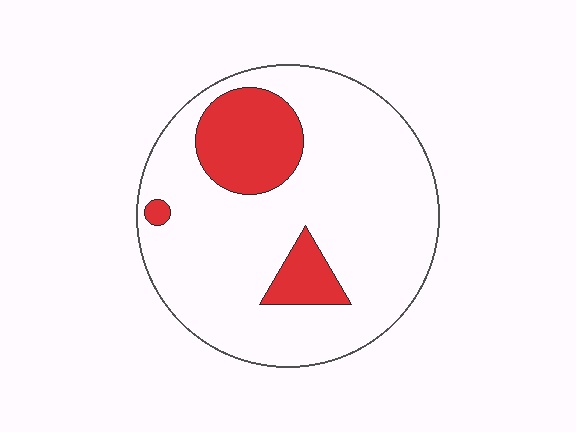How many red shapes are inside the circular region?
3.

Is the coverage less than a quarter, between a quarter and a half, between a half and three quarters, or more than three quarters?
Less than a quarter.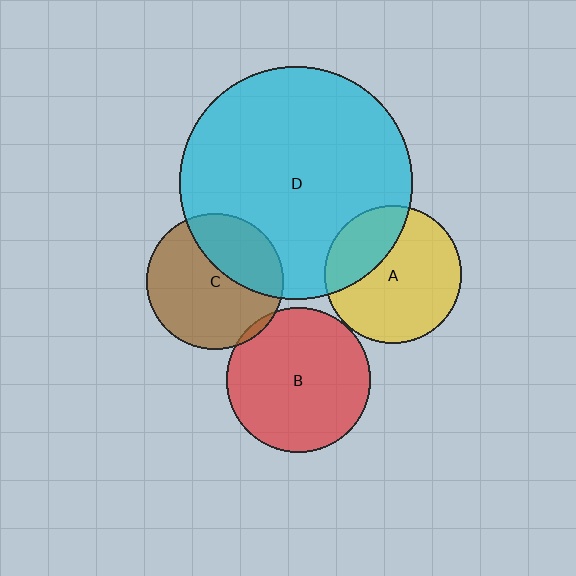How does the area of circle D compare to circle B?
Approximately 2.6 times.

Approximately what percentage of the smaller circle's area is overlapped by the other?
Approximately 30%.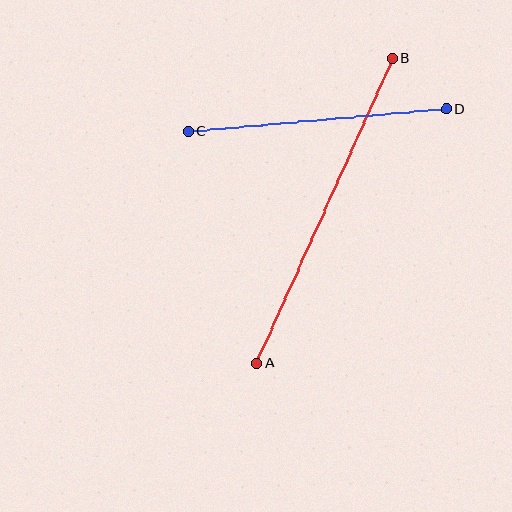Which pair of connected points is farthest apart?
Points A and B are farthest apart.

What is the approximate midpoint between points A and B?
The midpoint is at approximately (325, 211) pixels.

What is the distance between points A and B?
The distance is approximately 334 pixels.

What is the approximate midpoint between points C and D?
The midpoint is at approximately (317, 120) pixels.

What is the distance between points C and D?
The distance is approximately 259 pixels.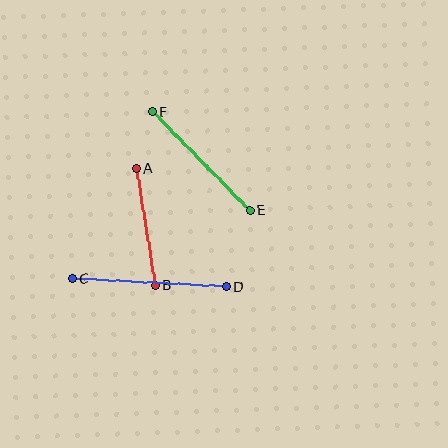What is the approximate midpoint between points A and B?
The midpoint is at approximately (146, 227) pixels.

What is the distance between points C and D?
The distance is approximately 154 pixels.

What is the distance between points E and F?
The distance is approximately 138 pixels.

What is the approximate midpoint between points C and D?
The midpoint is at approximately (149, 283) pixels.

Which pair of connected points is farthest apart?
Points C and D are farthest apart.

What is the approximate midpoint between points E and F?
The midpoint is at approximately (201, 161) pixels.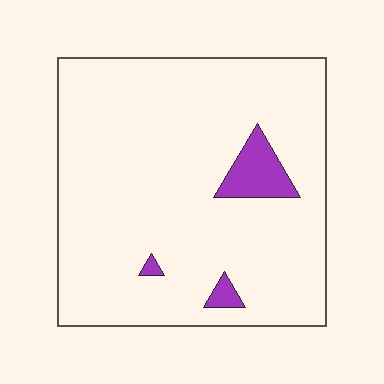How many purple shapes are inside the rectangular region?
3.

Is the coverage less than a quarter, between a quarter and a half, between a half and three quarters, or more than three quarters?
Less than a quarter.